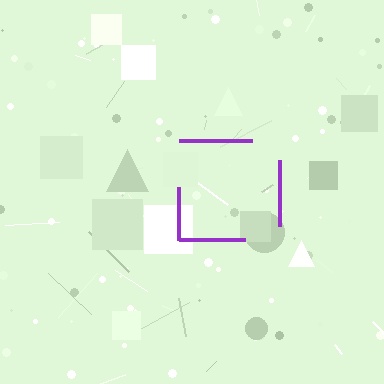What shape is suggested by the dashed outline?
The dashed outline suggests a square.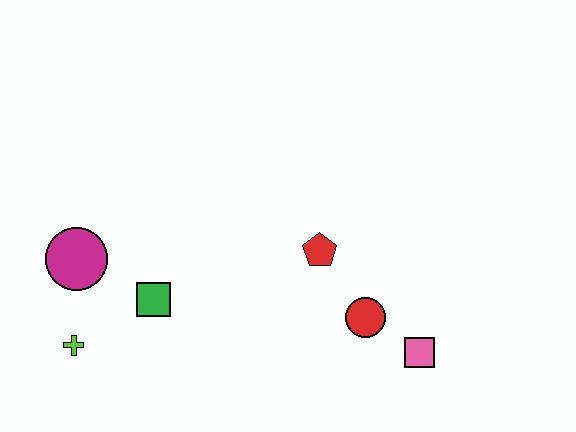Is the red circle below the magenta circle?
Yes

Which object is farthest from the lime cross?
The pink square is farthest from the lime cross.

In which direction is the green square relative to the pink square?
The green square is to the left of the pink square.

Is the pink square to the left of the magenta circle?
No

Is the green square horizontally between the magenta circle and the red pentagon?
Yes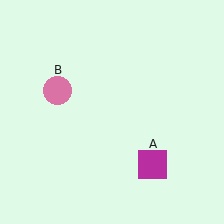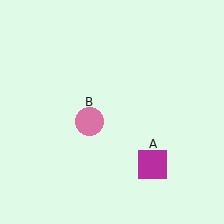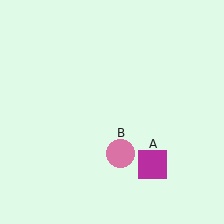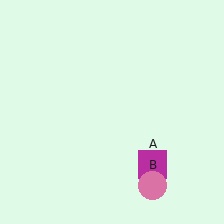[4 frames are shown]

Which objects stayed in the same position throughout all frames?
Magenta square (object A) remained stationary.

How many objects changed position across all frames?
1 object changed position: pink circle (object B).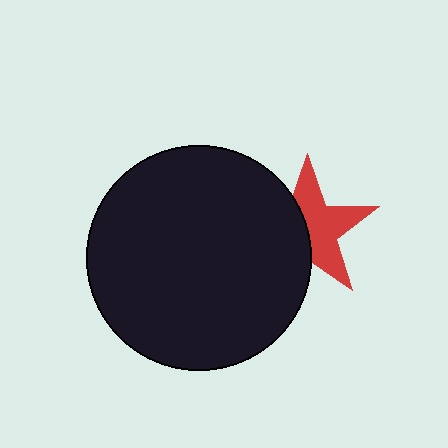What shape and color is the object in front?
The object in front is a black circle.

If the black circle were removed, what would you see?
You would see the complete red star.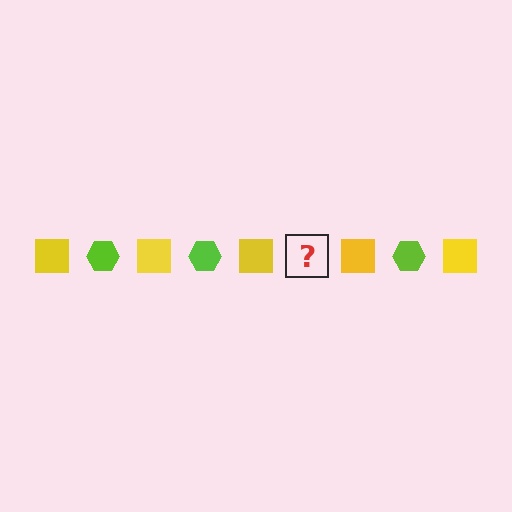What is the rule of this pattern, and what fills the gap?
The rule is that the pattern alternates between yellow square and lime hexagon. The gap should be filled with a lime hexagon.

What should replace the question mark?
The question mark should be replaced with a lime hexagon.